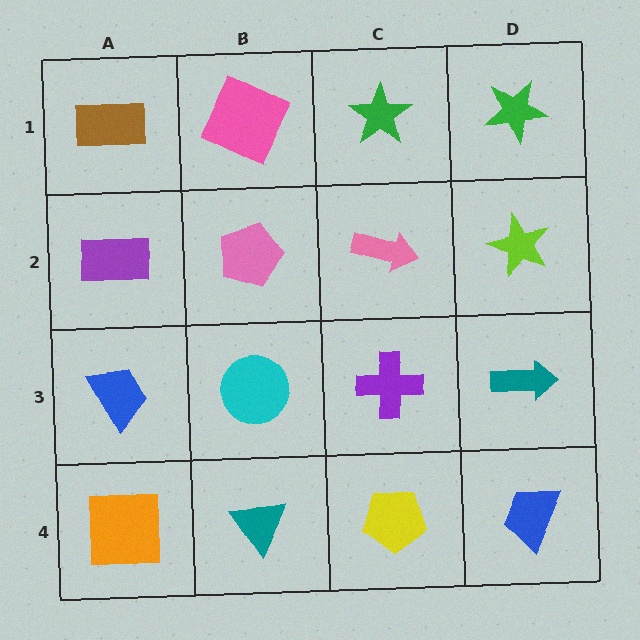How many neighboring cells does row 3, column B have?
4.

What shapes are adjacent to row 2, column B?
A pink square (row 1, column B), a cyan circle (row 3, column B), a purple rectangle (row 2, column A), a pink arrow (row 2, column C).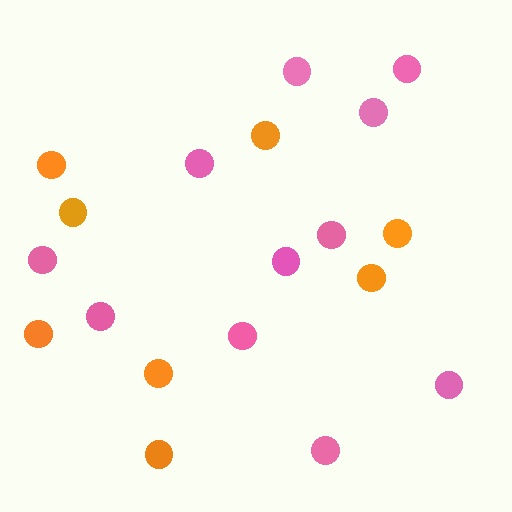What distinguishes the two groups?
There are 2 groups: one group of orange circles (8) and one group of pink circles (11).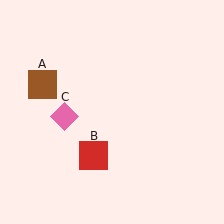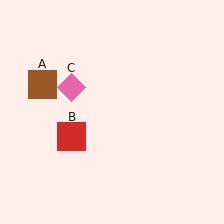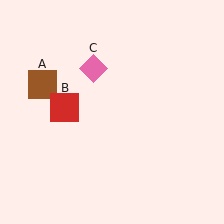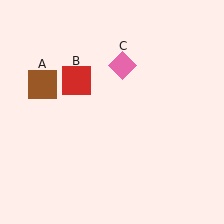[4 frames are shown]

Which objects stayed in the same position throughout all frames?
Brown square (object A) remained stationary.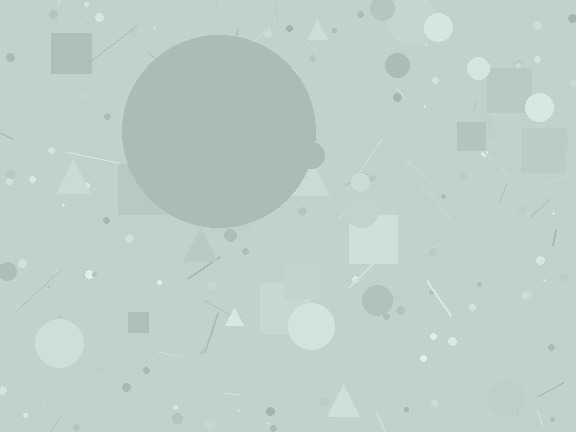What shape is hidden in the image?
A circle is hidden in the image.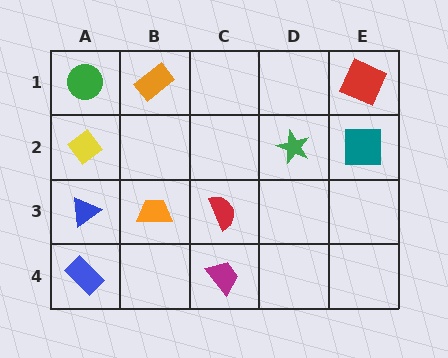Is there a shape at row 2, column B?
No, that cell is empty.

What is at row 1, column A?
A green circle.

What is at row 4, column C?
A magenta trapezoid.